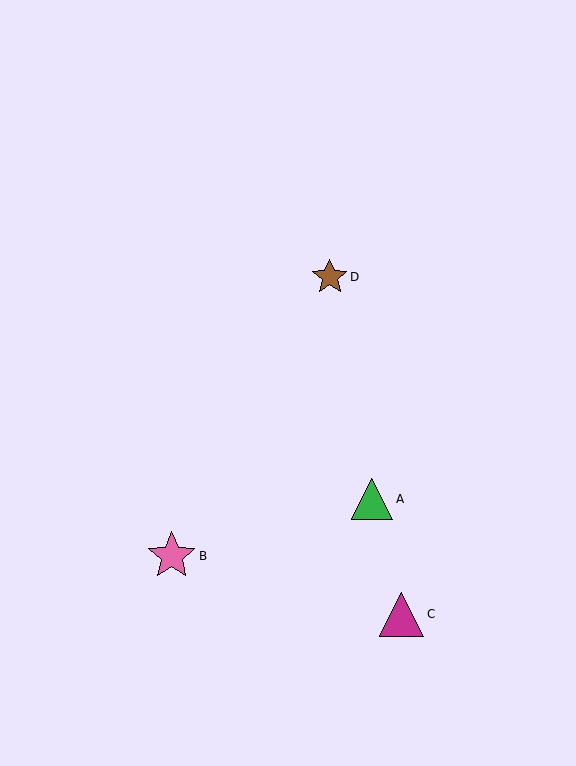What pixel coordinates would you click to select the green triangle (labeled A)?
Click at (372, 499) to select the green triangle A.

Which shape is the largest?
The pink star (labeled B) is the largest.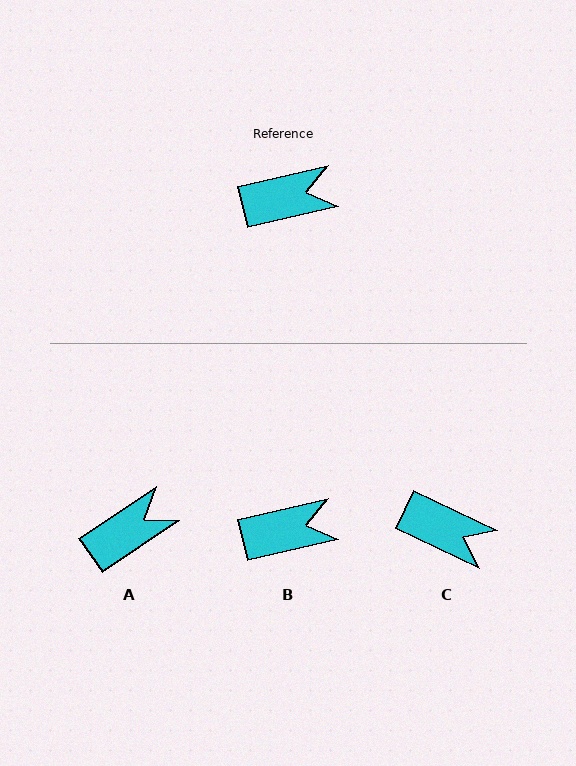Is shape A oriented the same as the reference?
No, it is off by about 21 degrees.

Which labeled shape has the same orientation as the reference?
B.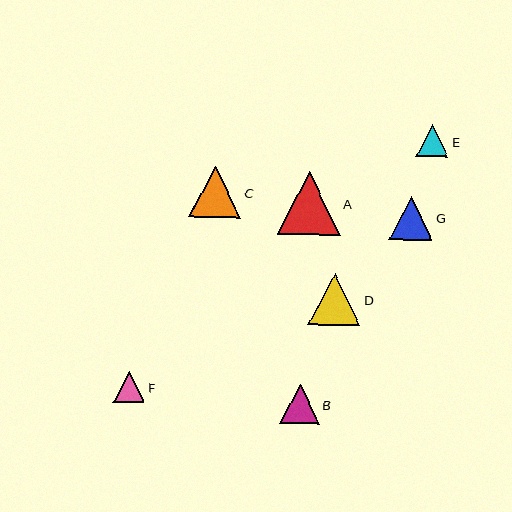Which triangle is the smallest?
Triangle F is the smallest with a size of approximately 31 pixels.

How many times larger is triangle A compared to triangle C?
Triangle A is approximately 1.2 times the size of triangle C.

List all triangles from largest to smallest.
From largest to smallest: A, D, C, G, B, E, F.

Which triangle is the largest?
Triangle A is the largest with a size of approximately 62 pixels.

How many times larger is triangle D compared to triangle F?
Triangle D is approximately 1.7 times the size of triangle F.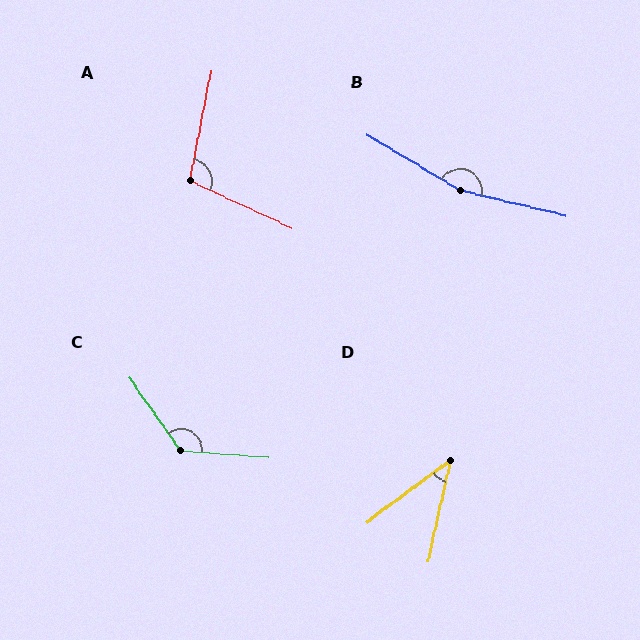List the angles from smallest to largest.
D (41°), A (104°), C (129°), B (163°).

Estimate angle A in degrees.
Approximately 104 degrees.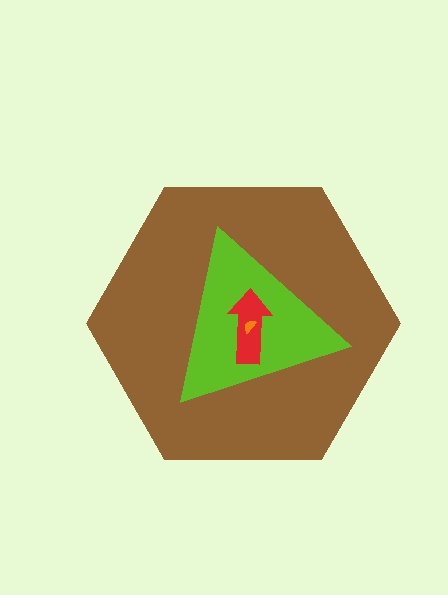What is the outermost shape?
The brown hexagon.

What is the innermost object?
The orange semicircle.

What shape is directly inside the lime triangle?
The red arrow.